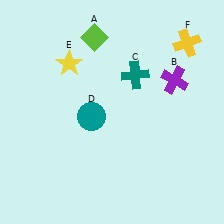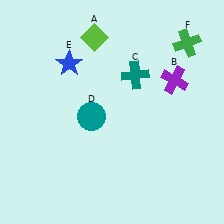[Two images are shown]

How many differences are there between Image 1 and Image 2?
There are 2 differences between the two images.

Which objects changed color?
E changed from yellow to blue. F changed from yellow to green.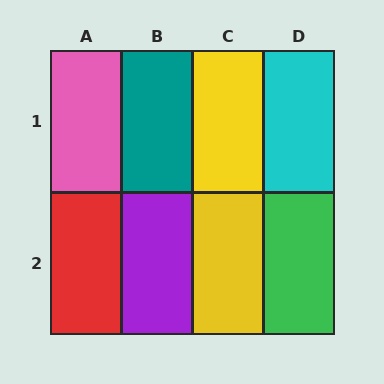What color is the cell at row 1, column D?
Cyan.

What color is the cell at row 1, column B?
Teal.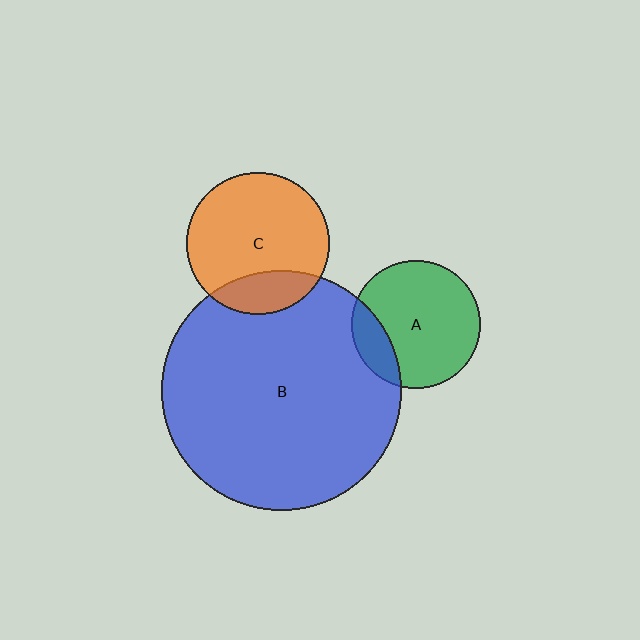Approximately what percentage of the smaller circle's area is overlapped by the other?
Approximately 20%.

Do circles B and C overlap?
Yes.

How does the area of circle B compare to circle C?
Approximately 2.8 times.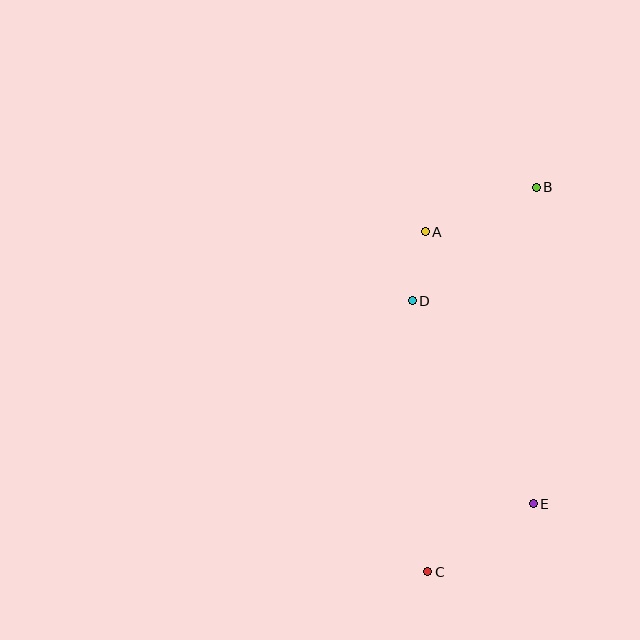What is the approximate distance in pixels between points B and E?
The distance between B and E is approximately 317 pixels.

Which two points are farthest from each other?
Points B and C are farthest from each other.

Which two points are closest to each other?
Points A and D are closest to each other.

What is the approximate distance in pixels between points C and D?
The distance between C and D is approximately 272 pixels.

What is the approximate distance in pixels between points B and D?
The distance between B and D is approximately 168 pixels.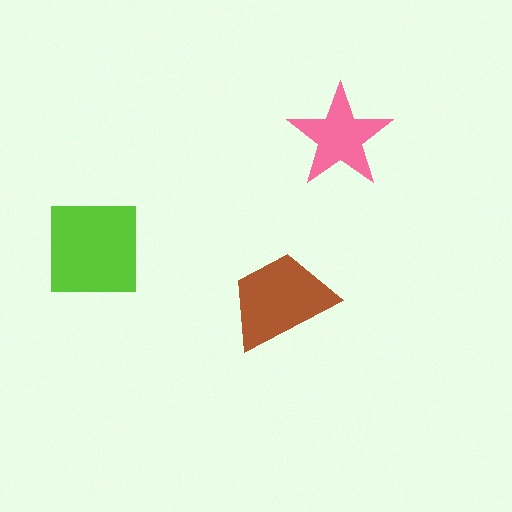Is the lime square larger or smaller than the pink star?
Larger.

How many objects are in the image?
There are 3 objects in the image.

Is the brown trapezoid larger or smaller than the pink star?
Larger.